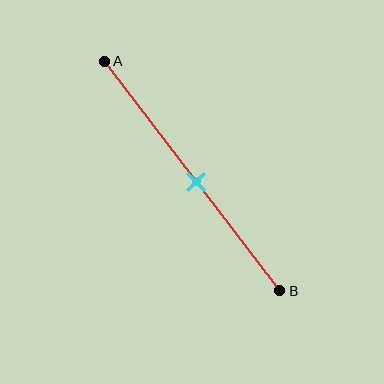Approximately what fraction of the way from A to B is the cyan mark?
The cyan mark is approximately 50% of the way from A to B.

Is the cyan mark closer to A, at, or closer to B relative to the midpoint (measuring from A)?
The cyan mark is approximately at the midpoint of segment AB.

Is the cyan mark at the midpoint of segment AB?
Yes, the mark is approximately at the midpoint.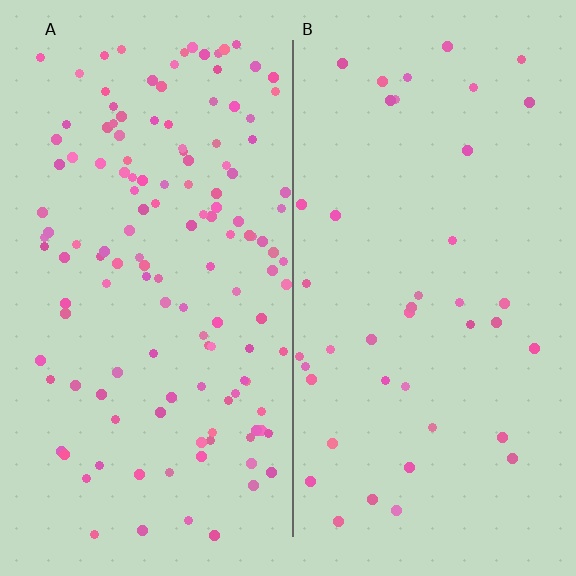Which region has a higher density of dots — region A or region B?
A (the left).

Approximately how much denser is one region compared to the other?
Approximately 3.3× — region A over region B.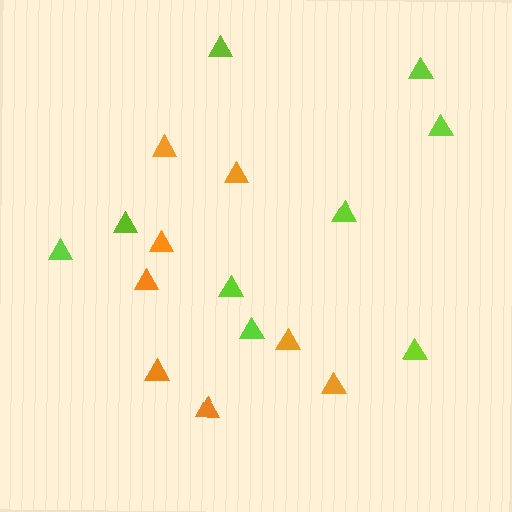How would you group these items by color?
There are 2 groups: one group of orange triangles (8) and one group of lime triangles (9).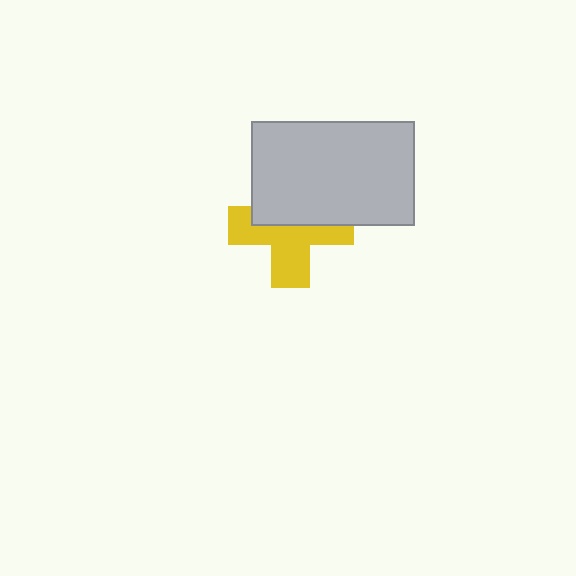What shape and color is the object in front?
The object in front is a light gray rectangle.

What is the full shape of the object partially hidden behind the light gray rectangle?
The partially hidden object is a yellow cross.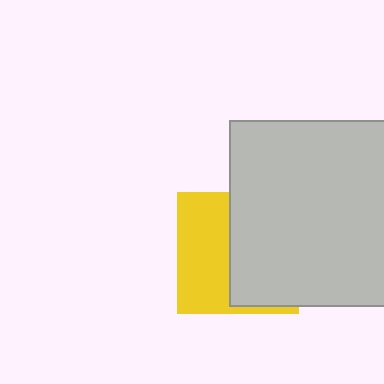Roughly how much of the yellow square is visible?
About half of it is visible (roughly 45%).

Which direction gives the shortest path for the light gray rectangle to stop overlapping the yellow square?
Moving right gives the shortest separation.